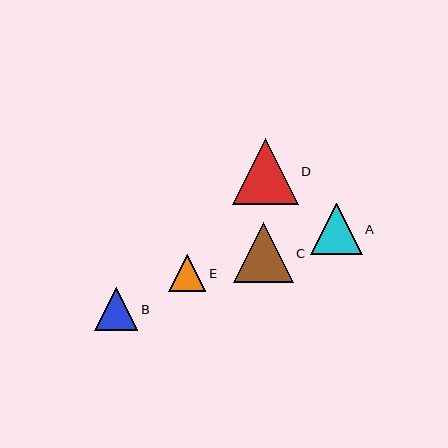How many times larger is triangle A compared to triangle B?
Triangle A is approximately 1.2 times the size of triangle B.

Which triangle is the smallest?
Triangle E is the smallest with a size of approximately 37 pixels.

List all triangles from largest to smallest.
From largest to smallest: D, C, A, B, E.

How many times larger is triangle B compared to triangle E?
Triangle B is approximately 1.2 times the size of triangle E.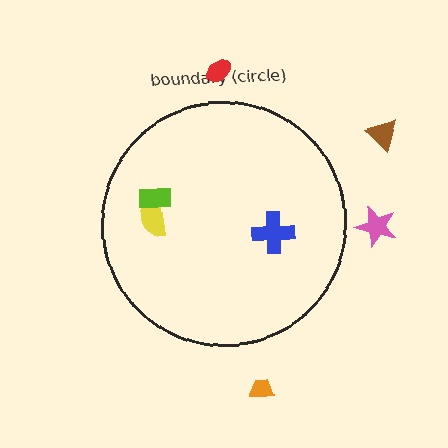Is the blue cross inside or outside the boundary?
Inside.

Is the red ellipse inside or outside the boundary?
Outside.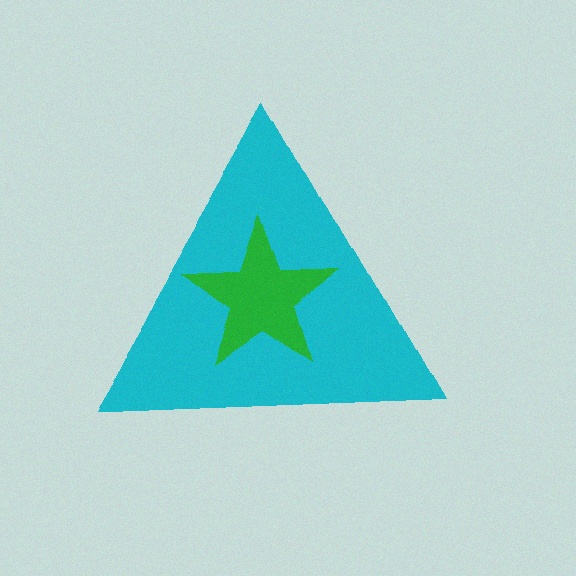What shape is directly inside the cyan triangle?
The green star.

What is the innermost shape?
The green star.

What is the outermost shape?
The cyan triangle.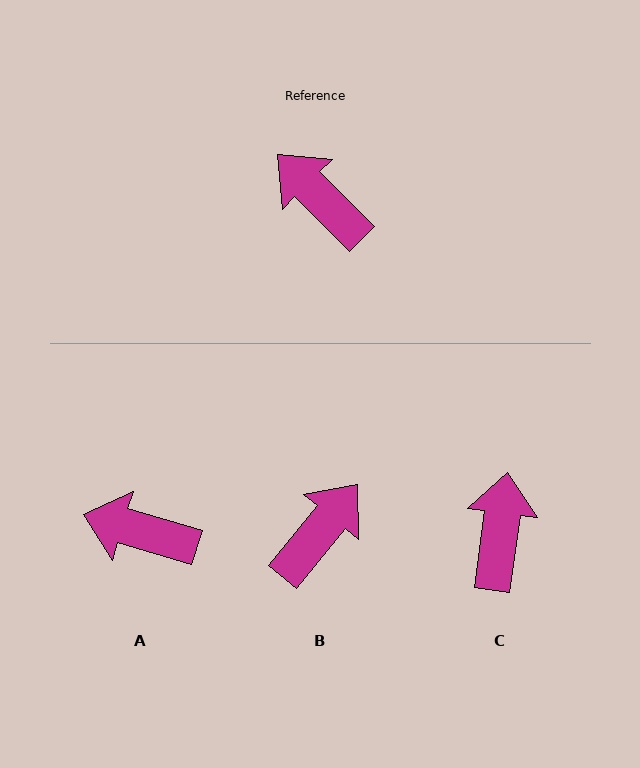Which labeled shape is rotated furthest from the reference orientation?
B, about 84 degrees away.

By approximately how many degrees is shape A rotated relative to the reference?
Approximately 28 degrees counter-clockwise.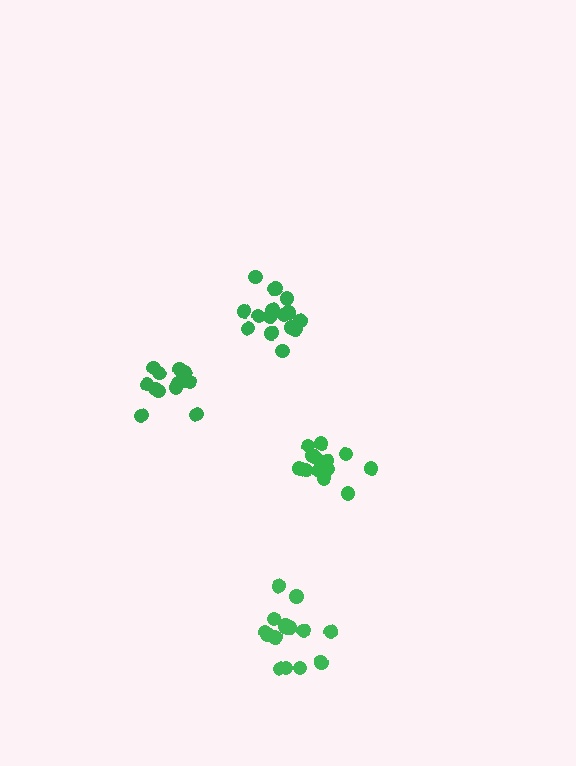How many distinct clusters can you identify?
There are 4 distinct clusters.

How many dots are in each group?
Group 1: 16 dots, Group 2: 13 dots, Group 3: 16 dots, Group 4: 15 dots (60 total).